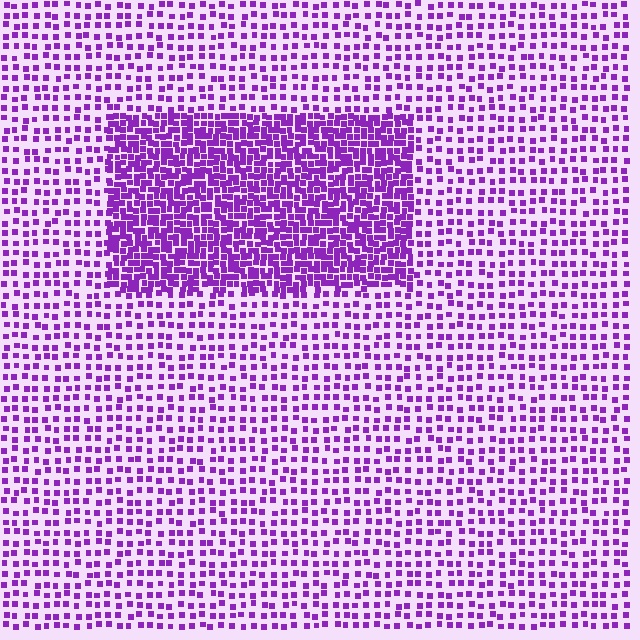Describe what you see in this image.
The image contains small purple elements arranged at two different densities. A rectangle-shaped region is visible where the elements are more densely packed than the surrounding area.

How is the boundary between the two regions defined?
The boundary is defined by a change in element density (approximately 2.4x ratio). All elements are the same color, size, and shape.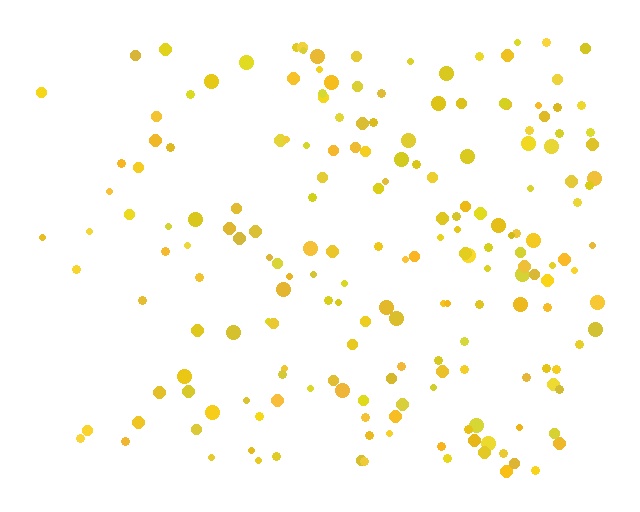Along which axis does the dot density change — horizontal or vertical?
Horizontal.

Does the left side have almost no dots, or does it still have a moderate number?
Still a moderate number, just noticeably fewer than the right.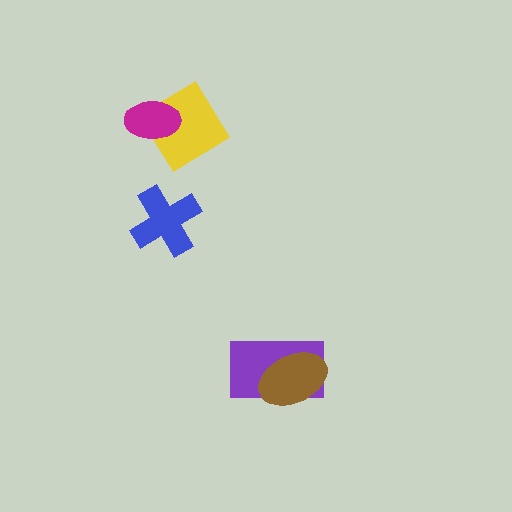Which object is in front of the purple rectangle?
The brown ellipse is in front of the purple rectangle.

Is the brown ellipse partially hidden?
No, no other shape covers it.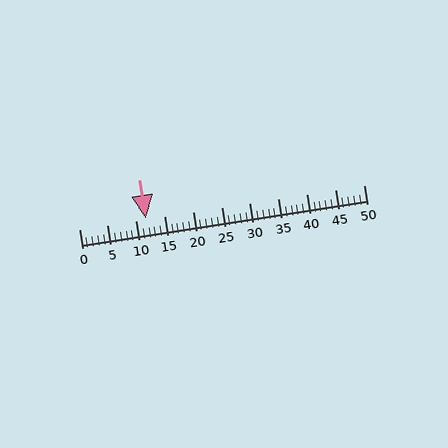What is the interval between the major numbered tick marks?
The major tick marks are spaced 5 units apart.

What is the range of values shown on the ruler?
The ruler shows values from 0 to 50.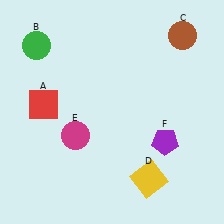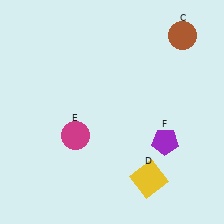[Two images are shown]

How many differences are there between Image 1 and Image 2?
There are 2 differences between the two images.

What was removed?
The red square (A), the green circle (B) were removed in Image 2.